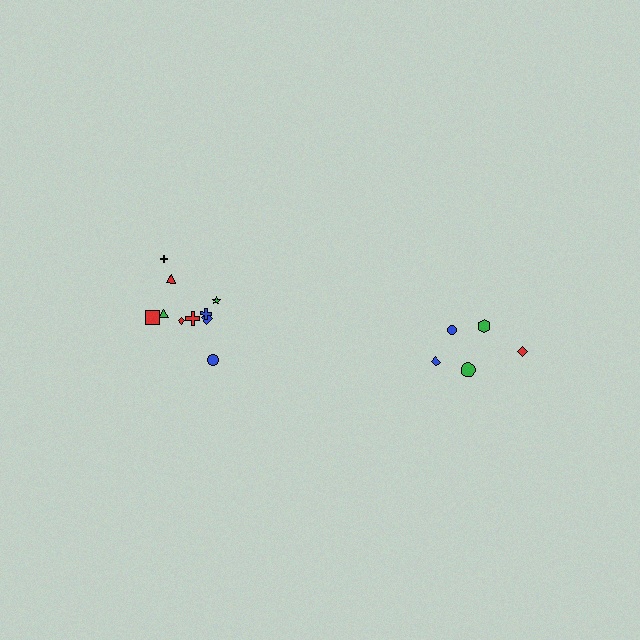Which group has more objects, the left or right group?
The left group.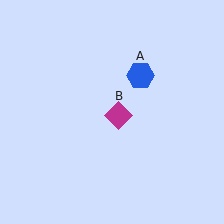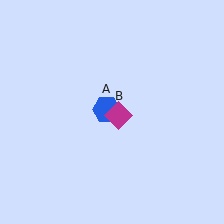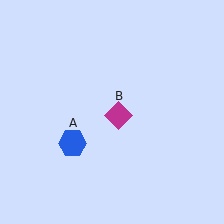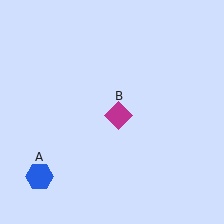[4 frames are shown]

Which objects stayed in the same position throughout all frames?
Magenta diamond (object B) remained stationary.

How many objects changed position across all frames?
1 object changed position: blue hexagon (object A).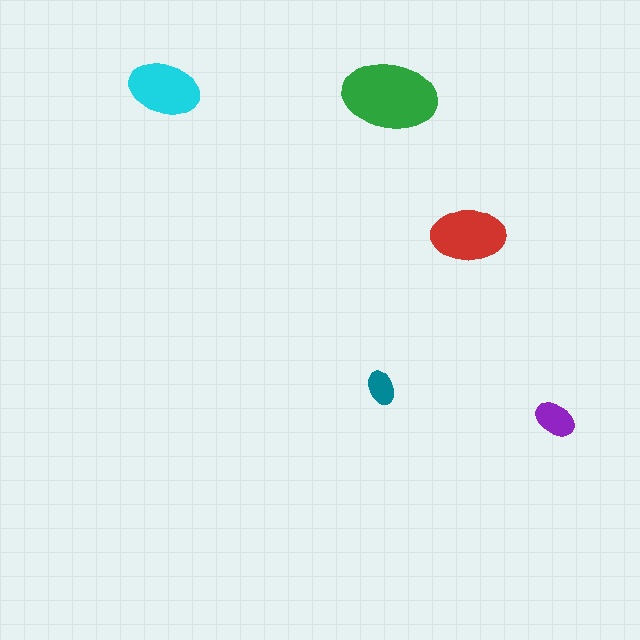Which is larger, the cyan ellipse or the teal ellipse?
The cyan one.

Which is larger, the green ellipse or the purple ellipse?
The green one.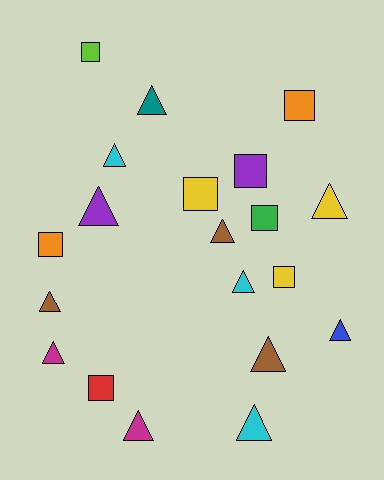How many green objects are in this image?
There is 1 green object.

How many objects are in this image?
There are 20 objects.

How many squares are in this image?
There are 8 squares.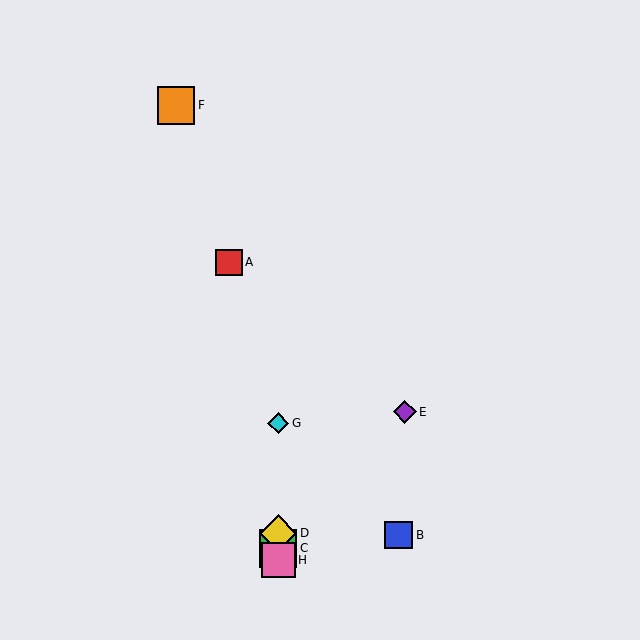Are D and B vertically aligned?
No, D is at x≈278 and B is at x≈399.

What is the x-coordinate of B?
Object B is at x≈399.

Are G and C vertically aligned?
Yes, both are at x≈278.